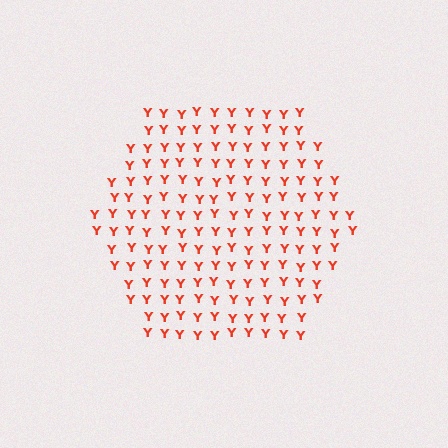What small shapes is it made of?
It is made of small letter Y's.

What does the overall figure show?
The overall figure shows a hexagon.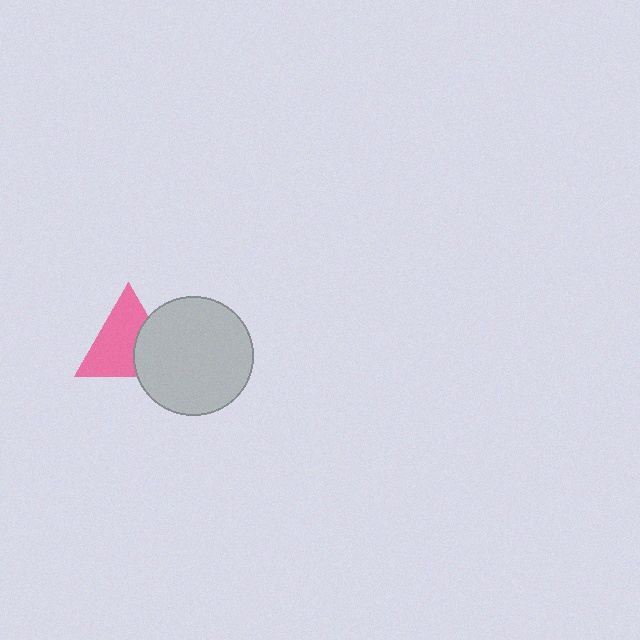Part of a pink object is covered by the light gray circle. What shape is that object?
It is a triangle.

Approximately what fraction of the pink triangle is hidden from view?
Roughly 34% of the pink triangle is hidden behind the light gray circle.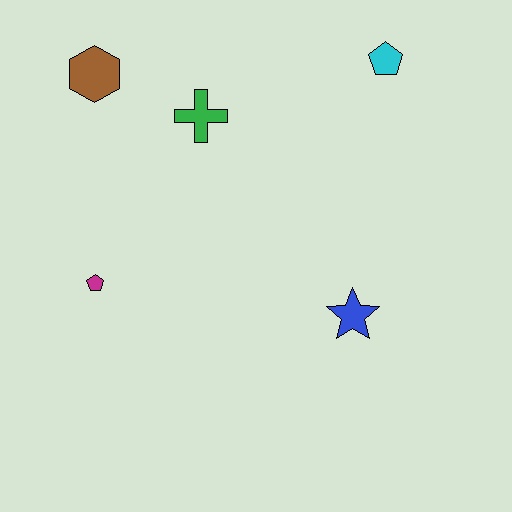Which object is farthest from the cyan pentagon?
The magenta pentagon is farthest from the cyan pentagon.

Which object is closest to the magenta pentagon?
The green cross is closest to the magenta pentagon.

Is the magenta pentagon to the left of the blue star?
Yes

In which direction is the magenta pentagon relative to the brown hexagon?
The magenta pentagon is below the brown hexagon.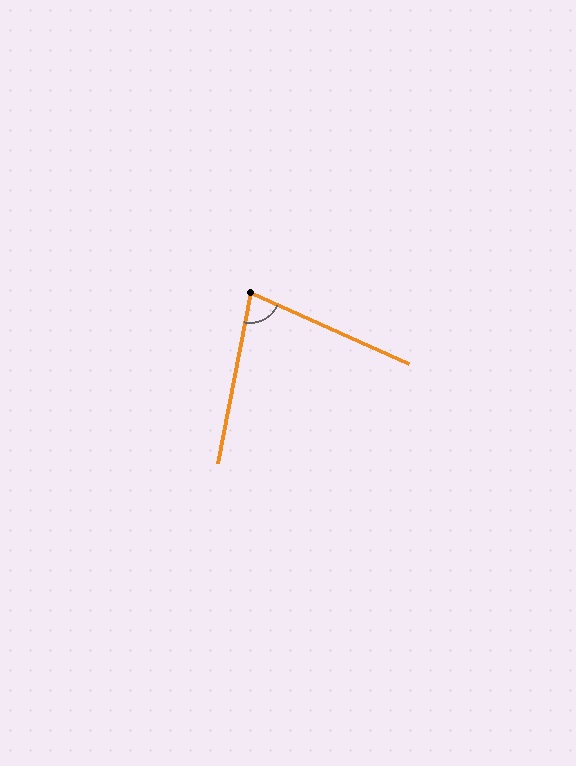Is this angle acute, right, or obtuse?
It is acute.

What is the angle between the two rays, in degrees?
Approximately 77 degrees.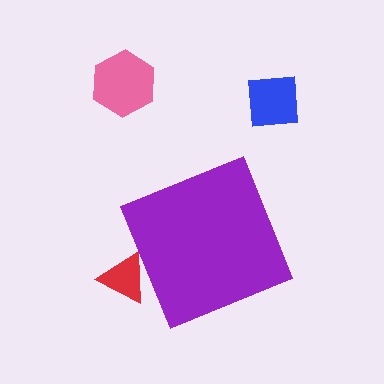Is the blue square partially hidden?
No, the blue square is fully visible.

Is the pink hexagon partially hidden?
No, the pink hexagon is fully visible.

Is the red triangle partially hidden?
Yes, the red triangle is partially hidden behind the purple diamond.